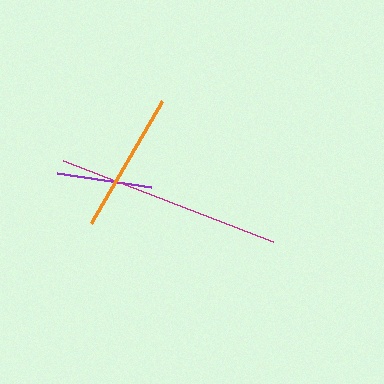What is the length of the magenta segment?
The magenta segment is approximately 225 pixels long.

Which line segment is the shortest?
The purple line is the shortest at approximately 96 pixels.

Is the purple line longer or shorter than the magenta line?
The magenta line is longer than the purple line.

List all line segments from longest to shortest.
From longest to shortest: magenta, orange, purple.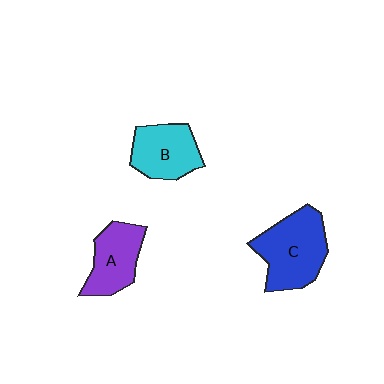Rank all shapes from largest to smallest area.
From largest to smallest: C (blue), B (cyan), A (purple).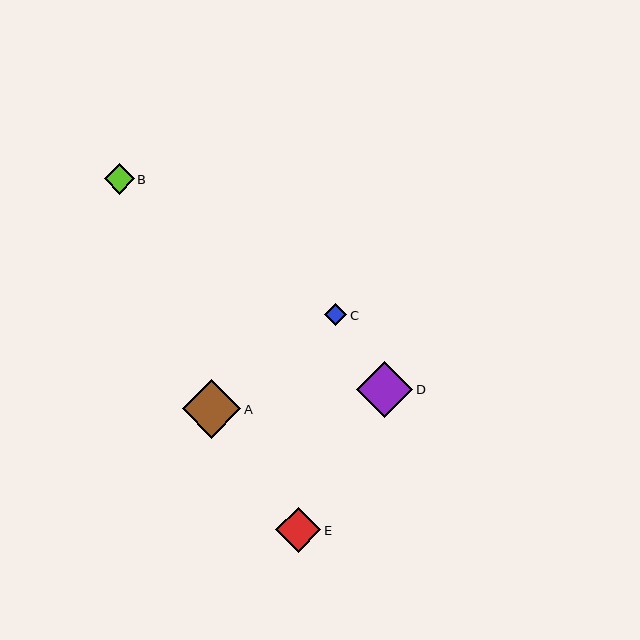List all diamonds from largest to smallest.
From largest to smallest: A, D, E, B, C.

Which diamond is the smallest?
Diamond C is the smallest with a size of approximately 23 pixels.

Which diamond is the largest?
Diamond A is the largest with a size of approximately 58 pixels.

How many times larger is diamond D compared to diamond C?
Diamond D is approximately 2.5 times the size of diamond C.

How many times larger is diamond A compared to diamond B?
Diamond A is approximately 1.9 times the size of diamond B.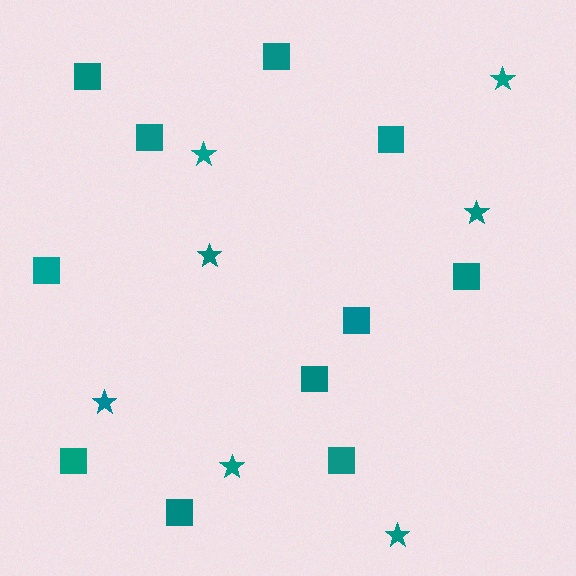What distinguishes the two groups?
There are 2 groups: one group of stars (7) and one group of squares (11).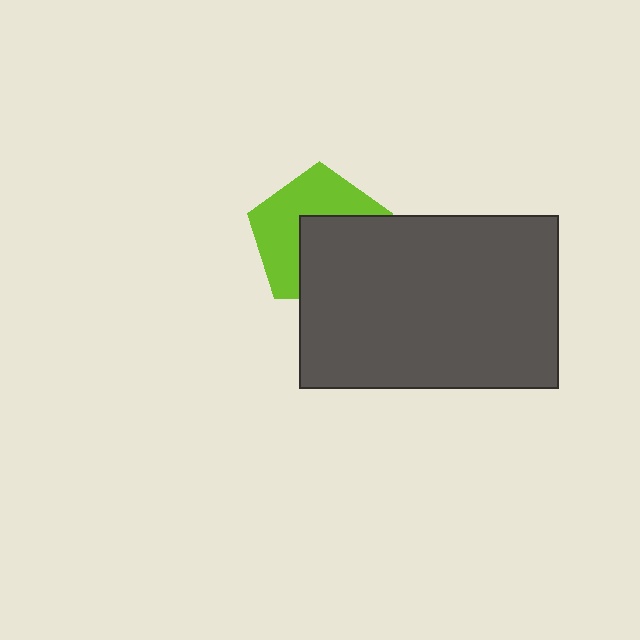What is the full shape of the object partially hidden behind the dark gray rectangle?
The partially hidden object is a lime pentagon.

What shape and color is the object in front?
The object in front is a dark gray rectangle.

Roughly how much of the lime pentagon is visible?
About half of it is visible (roughly 53%).